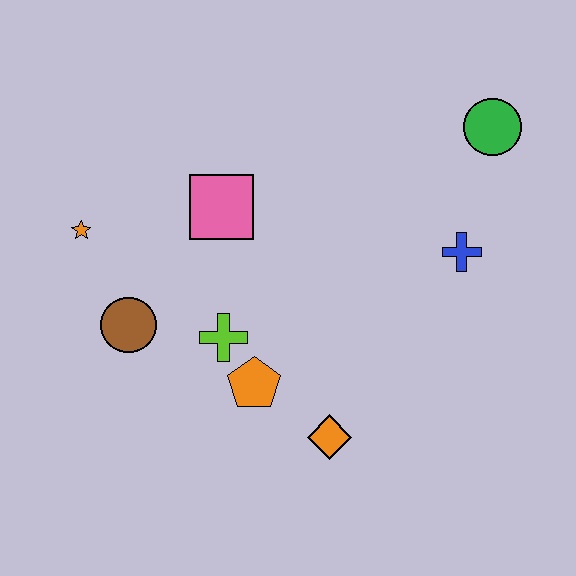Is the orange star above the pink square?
No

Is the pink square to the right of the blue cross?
No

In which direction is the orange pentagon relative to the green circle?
The orange pentagon is below the green circle.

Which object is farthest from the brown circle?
The green circle is farthest from the brown circle.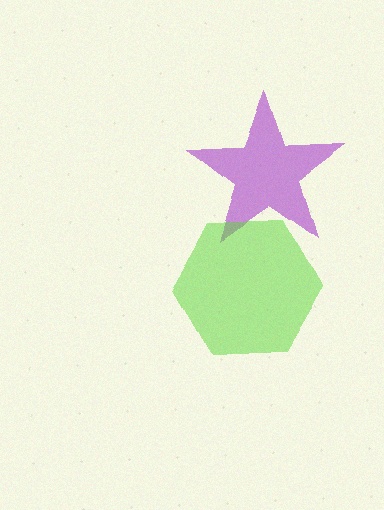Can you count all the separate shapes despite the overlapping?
Yes, there are 2 separate shapes.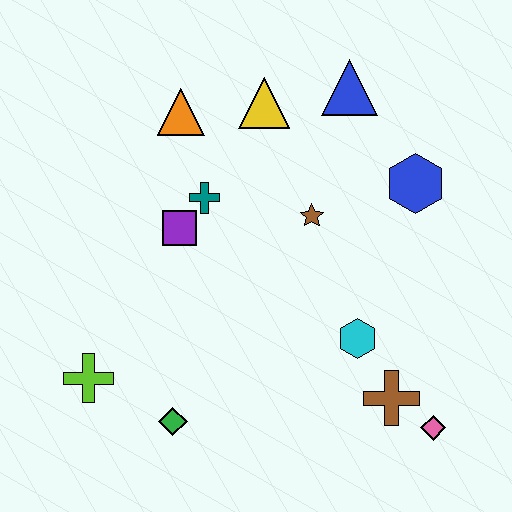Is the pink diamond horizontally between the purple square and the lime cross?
No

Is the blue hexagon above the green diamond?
Yes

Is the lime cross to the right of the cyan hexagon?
No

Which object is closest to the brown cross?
The pink diamond is closest to the brown cross.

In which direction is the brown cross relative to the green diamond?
The brown cross is to the right of the green diamond.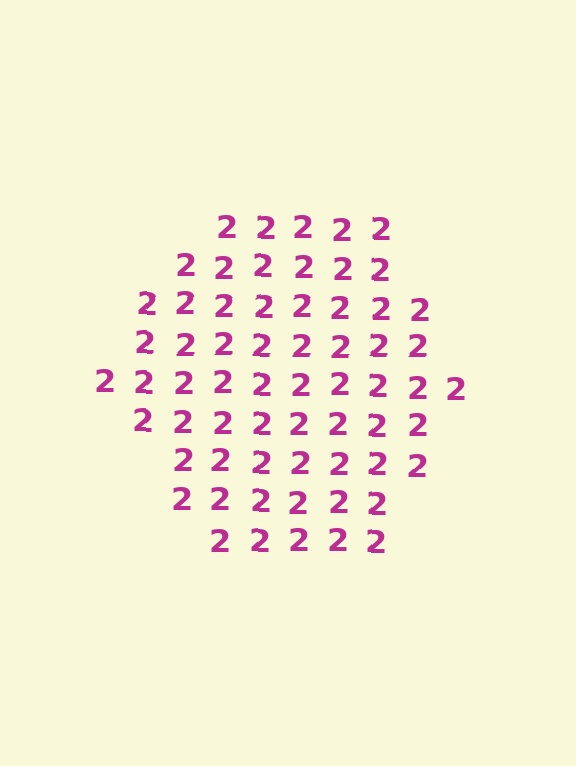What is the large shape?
The large shape is a hexagon.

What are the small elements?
The small elements are digit 2's.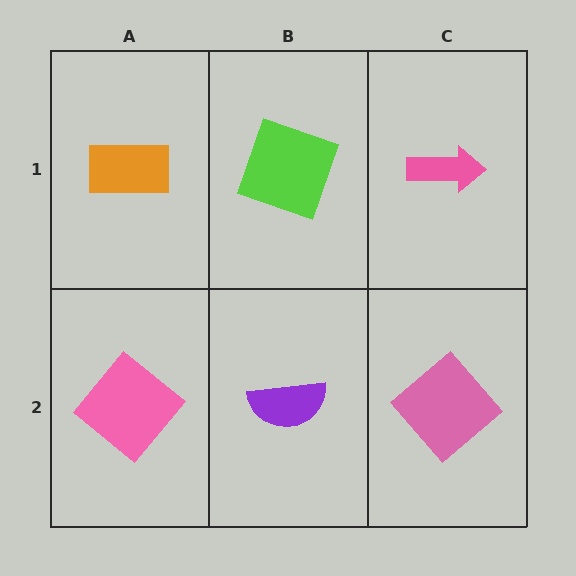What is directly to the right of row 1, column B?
A pink arrow.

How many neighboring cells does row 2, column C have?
2.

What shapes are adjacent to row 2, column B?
A lime square (row 1, column B), a pink diamond (row 2, column A), a pink diamond (row 2, column C).